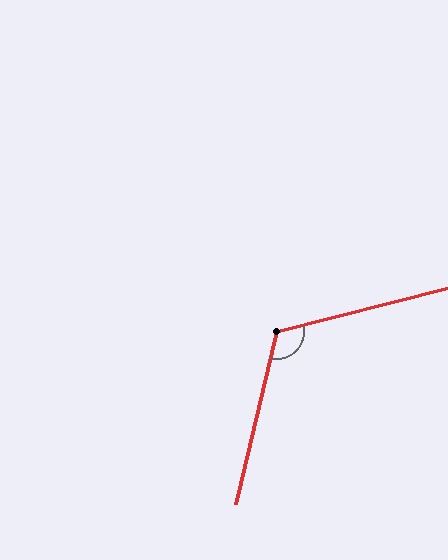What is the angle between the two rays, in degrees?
Approximately 118 degrees.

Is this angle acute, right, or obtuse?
It is obtuse.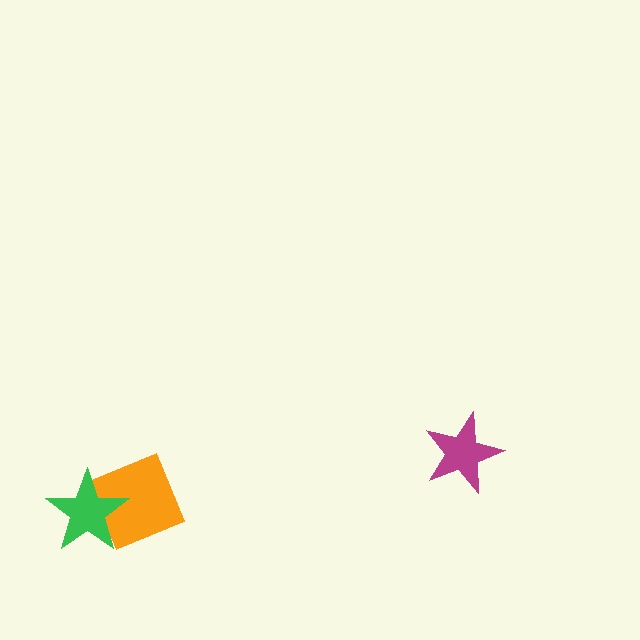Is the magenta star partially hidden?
No, no other shape covers it.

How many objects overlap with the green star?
1 object overlaps with the green star.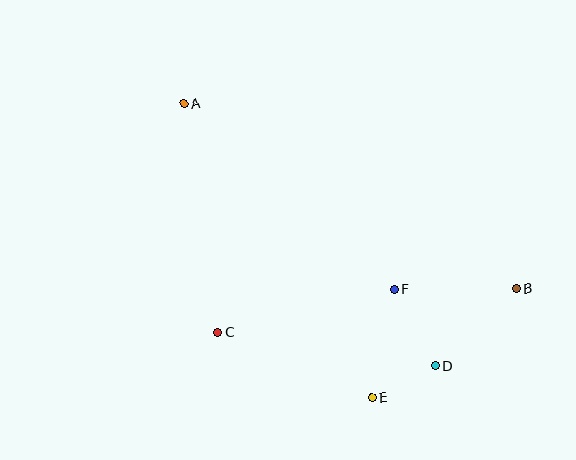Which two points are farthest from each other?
Points A and B are farthest from each other.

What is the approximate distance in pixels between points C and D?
The distance between C and D is approximately 220 pixels.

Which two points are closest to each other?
Points D and E are closest to each other.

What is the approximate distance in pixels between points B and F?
The distance between B and F is approximately 122 pixels.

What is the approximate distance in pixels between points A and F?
The distance between A and F is approximately 281 pixels.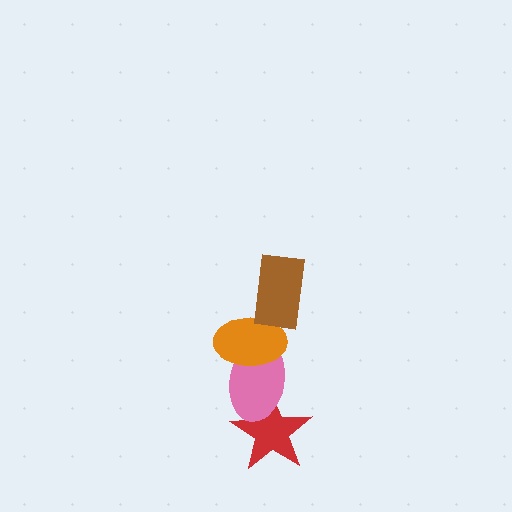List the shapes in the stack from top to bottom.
From top to bottom: the brown rectangle, the orange ellipse, the pink ellipse, the red star.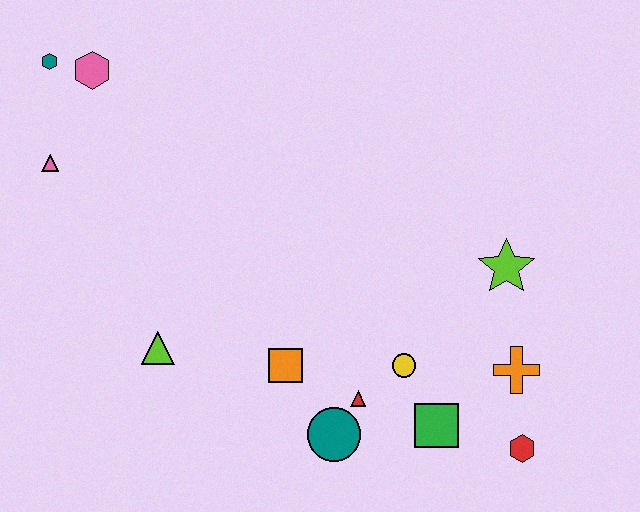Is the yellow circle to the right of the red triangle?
Yes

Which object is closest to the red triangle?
The teal circle is closest to the red triangle.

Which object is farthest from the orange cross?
The teal hexagon is farthest from the orange cross.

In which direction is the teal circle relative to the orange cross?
The teal circle is to the left of the orange cross.